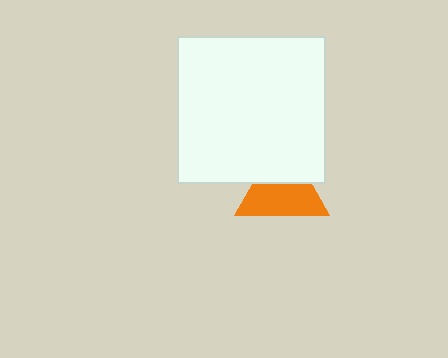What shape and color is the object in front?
The object in front is a white square.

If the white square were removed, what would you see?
You would see the complete orange triangle.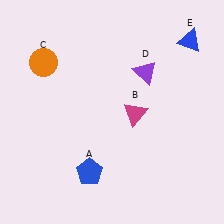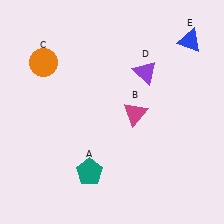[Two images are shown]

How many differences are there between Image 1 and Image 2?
There is 1 difference between the two images.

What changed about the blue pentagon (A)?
In Image 1, A is blue. In Image 2, it changed to teal.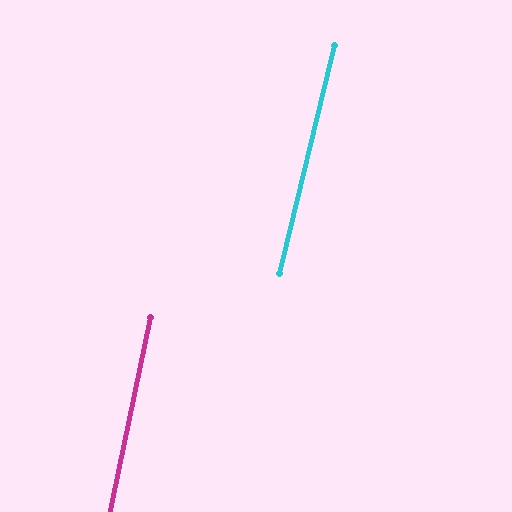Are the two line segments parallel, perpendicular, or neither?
Parallel — their directions differ by only 1.7°.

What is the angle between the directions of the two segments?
Approximately 2 degrees.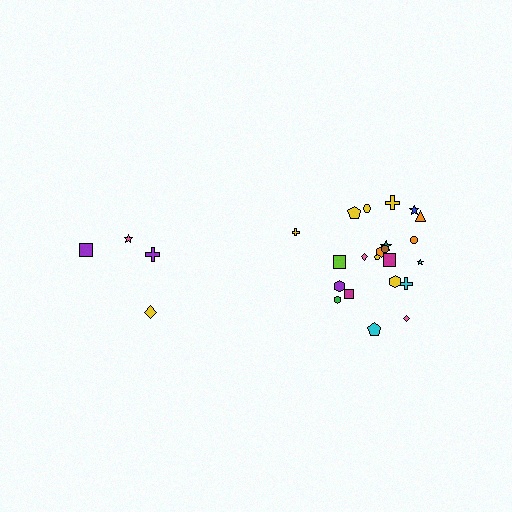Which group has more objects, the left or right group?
The right group.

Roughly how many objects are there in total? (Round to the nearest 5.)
Roughly 25 objects in total.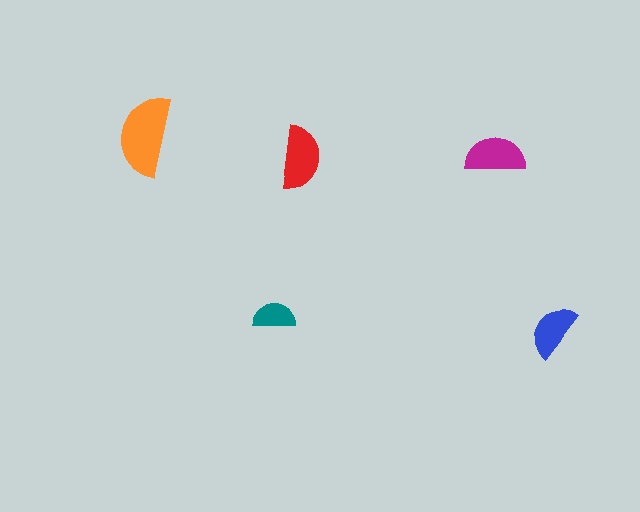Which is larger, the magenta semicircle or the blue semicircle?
The magenta one.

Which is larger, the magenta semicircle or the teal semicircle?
The magenta one.